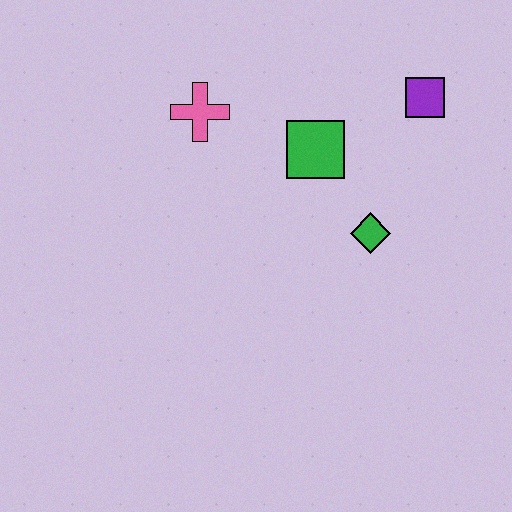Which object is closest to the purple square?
The green square is closest to the purple square.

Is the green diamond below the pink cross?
Yes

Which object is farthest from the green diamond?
The pink cross is farthest from the green diamond.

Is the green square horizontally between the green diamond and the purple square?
No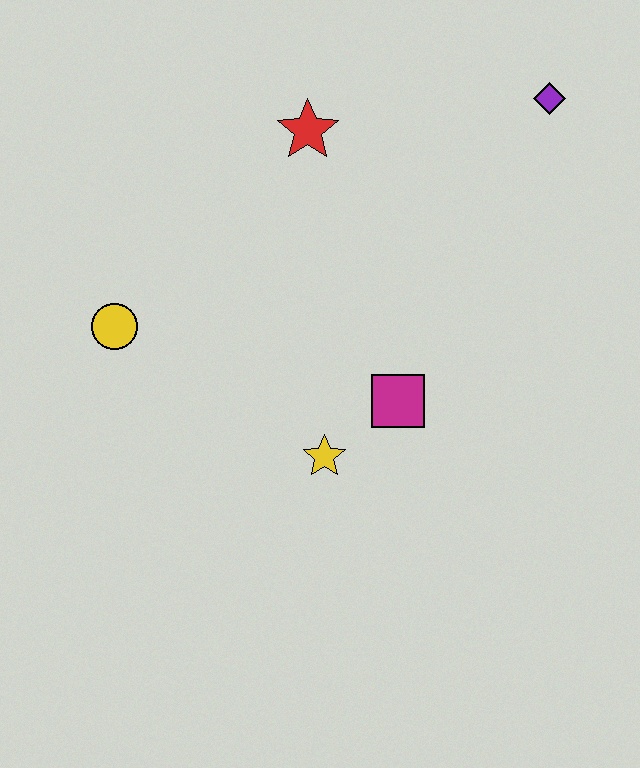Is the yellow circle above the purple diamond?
No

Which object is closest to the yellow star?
The magenta square is closest to the yellow star.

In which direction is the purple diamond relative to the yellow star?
The purple diamond is above the yellow star.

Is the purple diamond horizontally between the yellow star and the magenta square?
No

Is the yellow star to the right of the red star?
Yes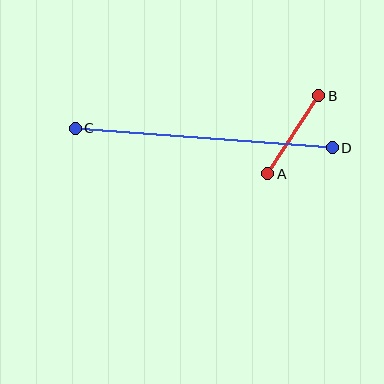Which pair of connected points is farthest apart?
Points C and D are farthest apart.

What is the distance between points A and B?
The distance is approximately 93 pixels.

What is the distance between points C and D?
The distance is approximately 258 pixels.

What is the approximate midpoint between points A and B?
The midpoint is at approximately (293, 135) pixels.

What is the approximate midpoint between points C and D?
The midpoint is at approximately (204, 138) pixels.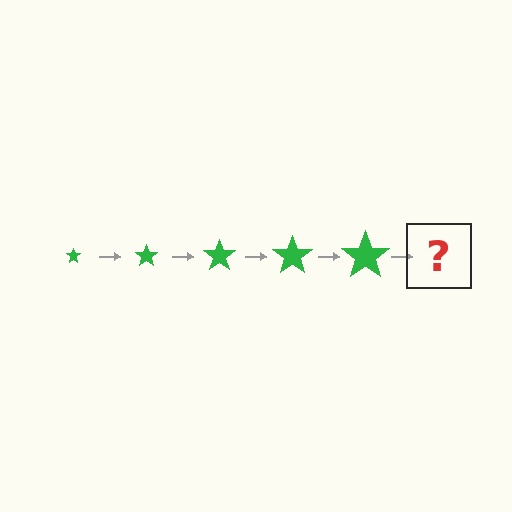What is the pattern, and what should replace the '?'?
The pattern is that the star gets progressively larger each step. The '?' should be a green star, larger than the previous one.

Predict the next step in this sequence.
The next step is a green star, larger than the previous one.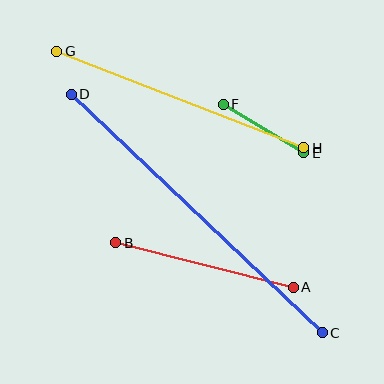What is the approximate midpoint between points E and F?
The midpoint is at approximately (264, 128) pixels.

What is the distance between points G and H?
The distance is approximately 265 pixels.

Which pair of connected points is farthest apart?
Points C and D are farthest apart.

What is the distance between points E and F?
The distance is approximately 94 pixels.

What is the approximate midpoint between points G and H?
The midpoint is at approximately (180, 100) pixels.